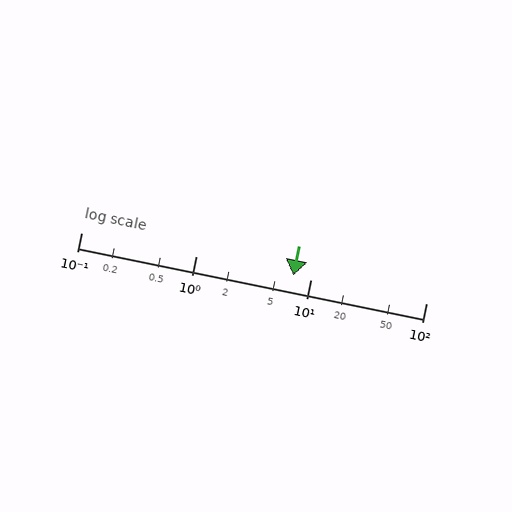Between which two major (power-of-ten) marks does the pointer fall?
The pointer is between 1 and 10.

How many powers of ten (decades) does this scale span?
The scale spans 3 decades, from 0.1 to 100.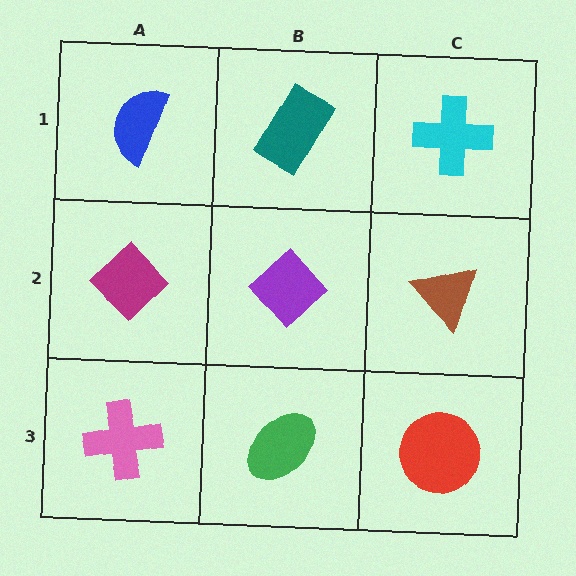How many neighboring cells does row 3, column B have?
3.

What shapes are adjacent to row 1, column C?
A brown triangle (row 2, column C), a teal rectangle (row 1, column B).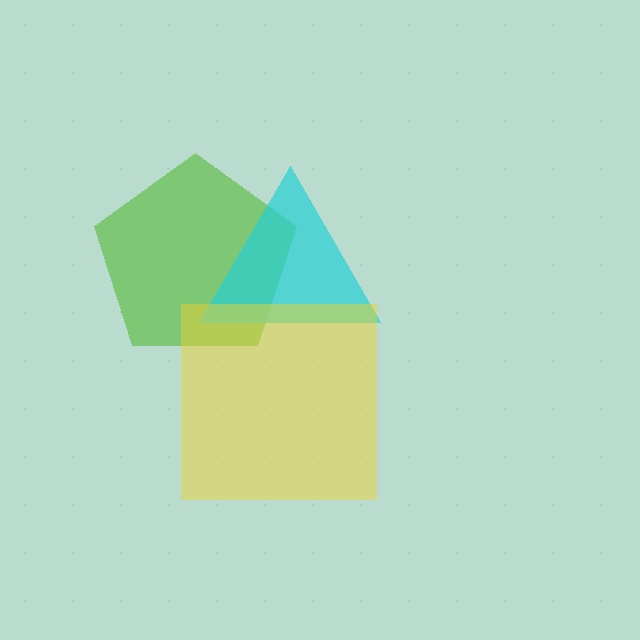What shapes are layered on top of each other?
The layered shapes are: a lime pentagon, a cyan triangle, a yellow square.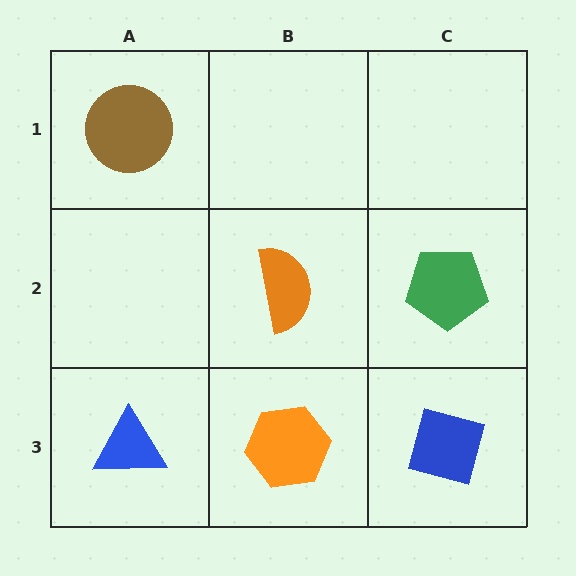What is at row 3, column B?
An orange hexagon.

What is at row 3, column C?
A blue square.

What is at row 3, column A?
A blue triangle.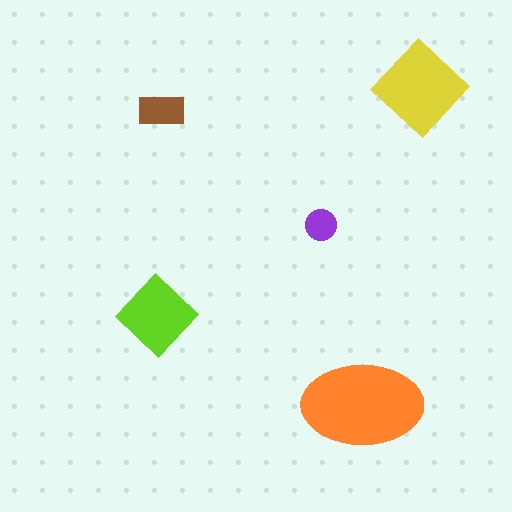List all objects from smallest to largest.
The purple circle, the brown rectangle, the lime diamond, the yellow diamond, the orange ellipse.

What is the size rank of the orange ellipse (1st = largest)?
1st.